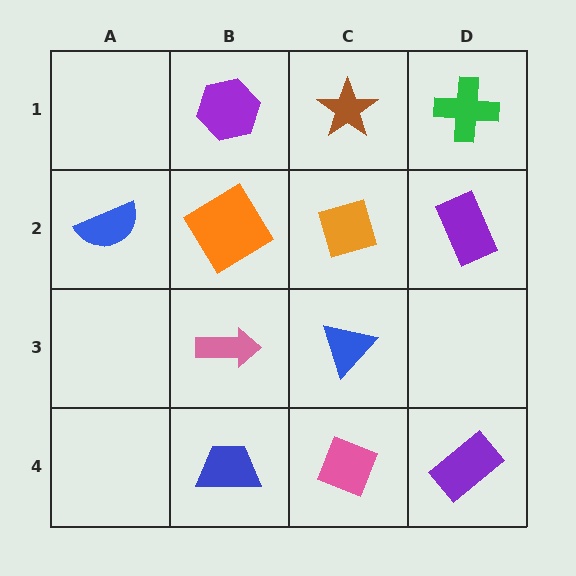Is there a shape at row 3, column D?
No, that cell is empty.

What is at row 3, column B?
A pink arrow.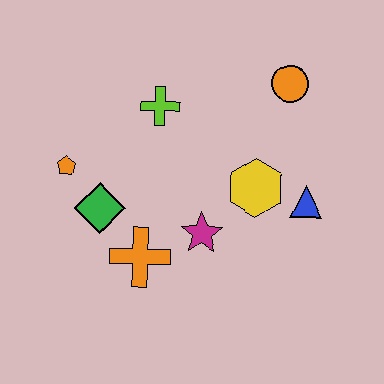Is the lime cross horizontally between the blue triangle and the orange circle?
No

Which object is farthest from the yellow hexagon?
The orange pentagon is farthest from the yellow hexagon.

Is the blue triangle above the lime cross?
No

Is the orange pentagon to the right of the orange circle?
No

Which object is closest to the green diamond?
The orange pentagon is closest to the green diamond.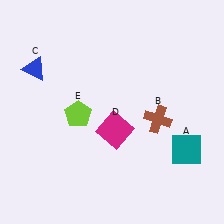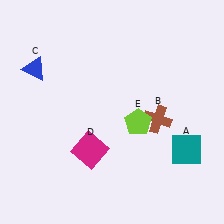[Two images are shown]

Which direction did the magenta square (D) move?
The magenta square (D) moved left.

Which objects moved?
The objects that moved are: the magenta square (D), the lime pentagon (E).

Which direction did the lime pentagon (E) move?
The lime pentagon (E) moved right.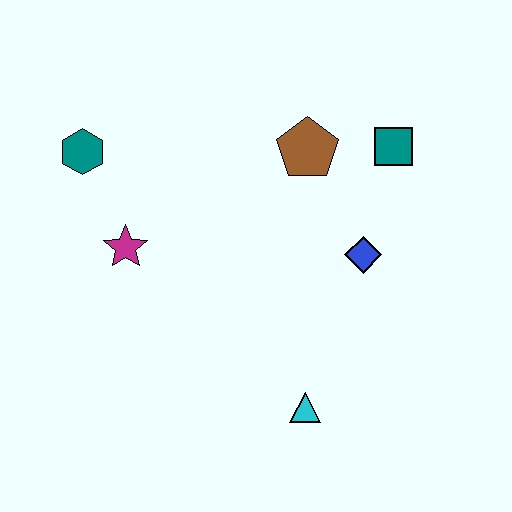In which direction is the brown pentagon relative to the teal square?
The brown pentagon is to the left of the teal square.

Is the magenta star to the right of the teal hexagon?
Yes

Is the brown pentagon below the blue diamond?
No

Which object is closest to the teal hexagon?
The magenta star is closest to the teal hexagon.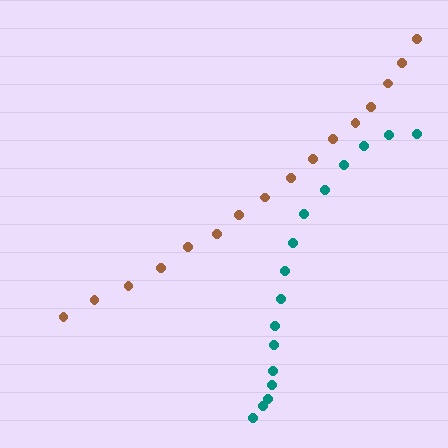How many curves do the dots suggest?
There are 2 distinct paths.